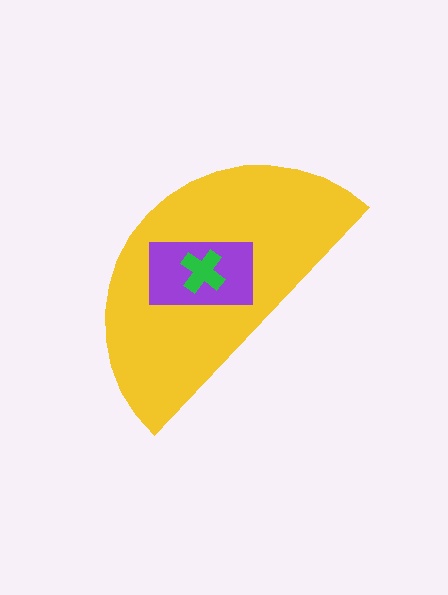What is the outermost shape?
The yellow semicircle.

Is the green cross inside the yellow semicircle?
Yes.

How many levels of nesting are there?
3.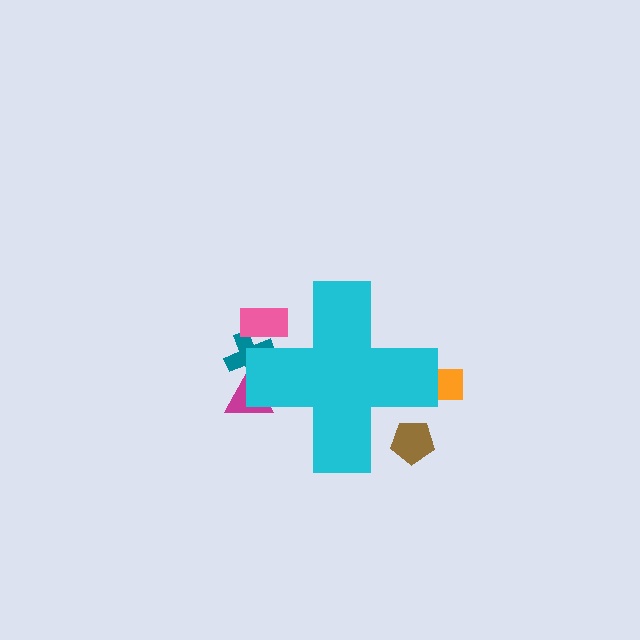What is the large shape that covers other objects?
A cyan cross.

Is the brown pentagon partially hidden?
Yes, the brown pentagon is partially hidden behind the cyan cross.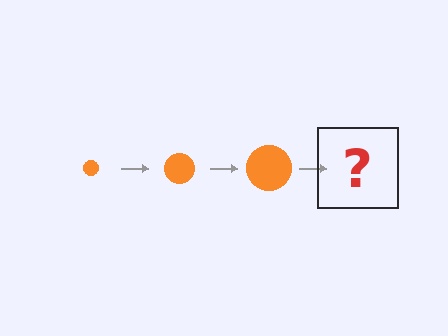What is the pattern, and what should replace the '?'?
The pattern is that the circle gets progressively larger each step. The '?' should be an orange circle, larger than the previous one.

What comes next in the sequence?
The next element should be an orange circle, larger than the previous one.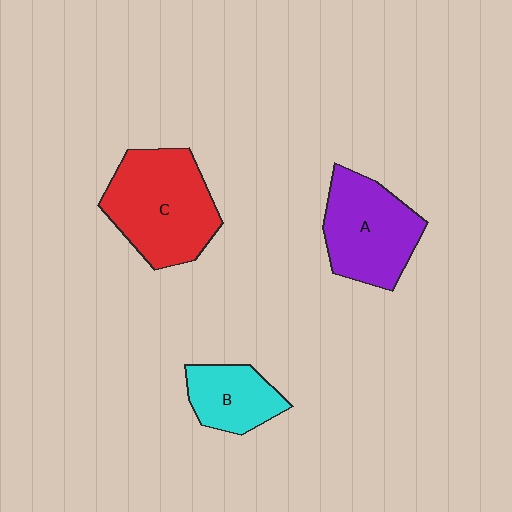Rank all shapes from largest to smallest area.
From largest to smallest: C (red), A (purple), B (cyan).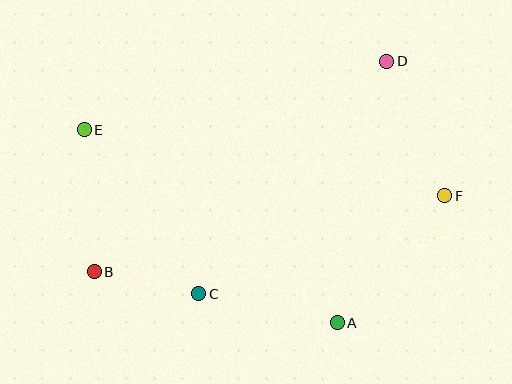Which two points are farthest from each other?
Points E and F are farthest from each other.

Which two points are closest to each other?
Points B and C are closest to each other.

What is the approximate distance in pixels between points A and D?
The distance between A and D is approximately 266 pixels.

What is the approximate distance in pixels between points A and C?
The distance between A and C is approximately 141 pixels.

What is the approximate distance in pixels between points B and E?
The distance between B and E is approximately 142 pixels.